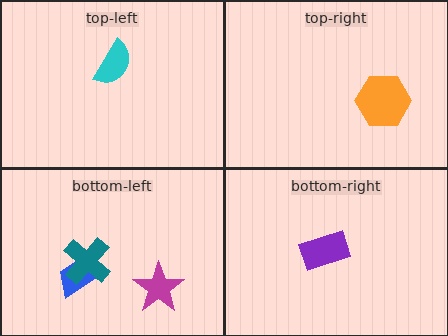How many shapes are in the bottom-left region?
3.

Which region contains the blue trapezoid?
The bottom-left region.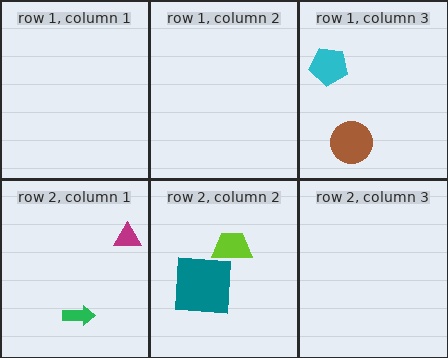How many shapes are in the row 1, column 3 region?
2.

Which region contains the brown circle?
The row 1, column 3 region.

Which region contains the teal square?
The row 2, column 2 region.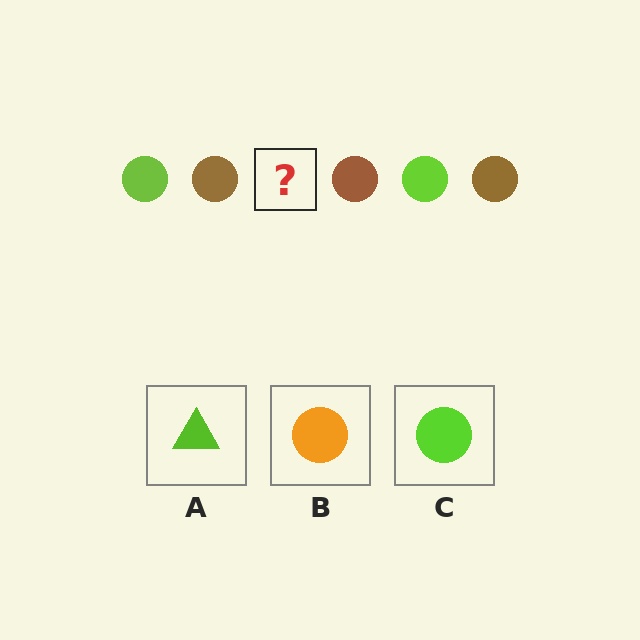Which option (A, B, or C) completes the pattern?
C.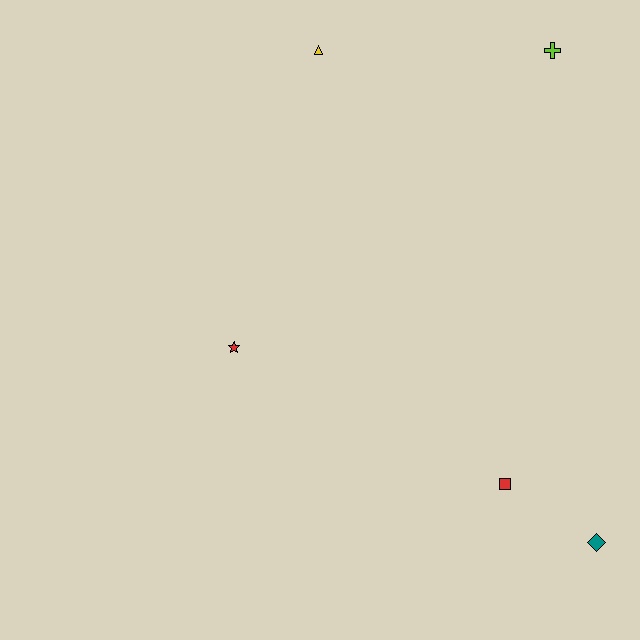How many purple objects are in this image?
There are no purple objects.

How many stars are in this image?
There is 1 star.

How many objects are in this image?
There are 5 objects.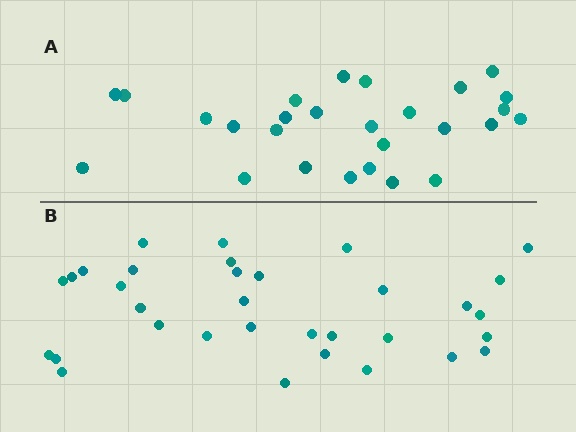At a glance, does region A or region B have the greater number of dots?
Region B (the bottom region) has more dots.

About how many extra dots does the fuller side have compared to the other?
Region B has about 6 more dots than region A.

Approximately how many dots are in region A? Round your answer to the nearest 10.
About 30 dots. (The exact count is 27, which rounds to 30.)